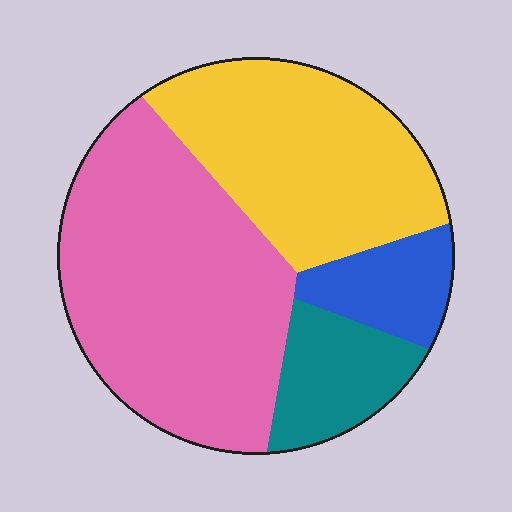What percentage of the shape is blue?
Blue covers roughly 10% of the shape.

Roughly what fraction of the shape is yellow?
Yellow takes up between a quarter and a half of the shape.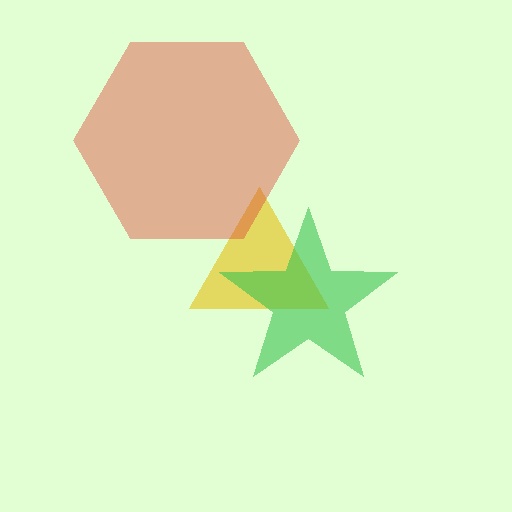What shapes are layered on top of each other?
The layered shapes are: a yellow triangle, a red hexagon, a green star.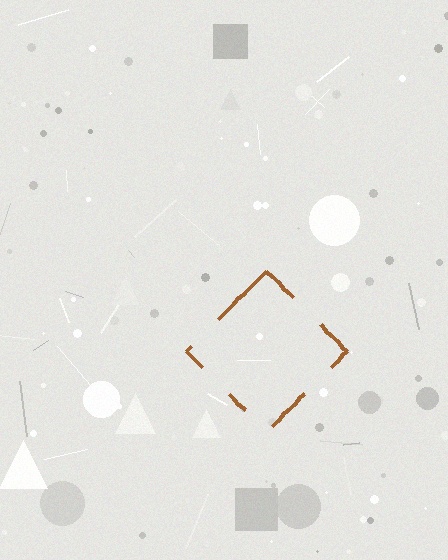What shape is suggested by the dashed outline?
The dashed outline suggests a diamond.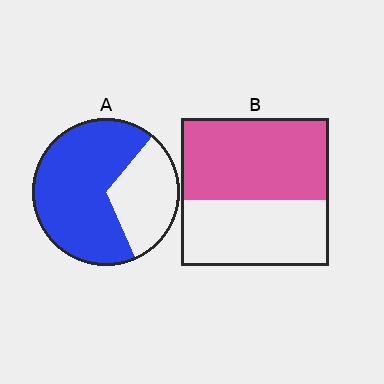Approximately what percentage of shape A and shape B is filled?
A is approximately 70% and B is approximately 55%.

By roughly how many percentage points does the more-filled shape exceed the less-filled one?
By roughly 10 percentage points (A over B).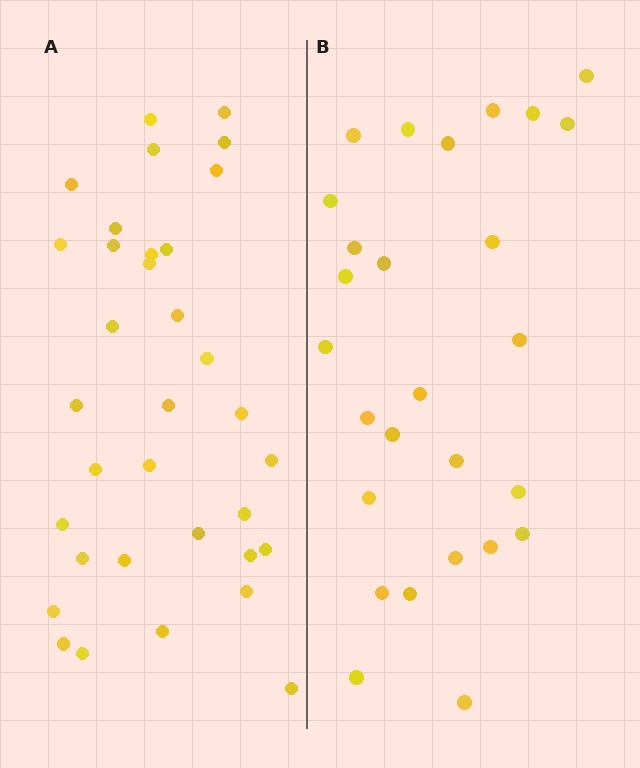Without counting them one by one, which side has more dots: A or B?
Region A (the left region) has more dots.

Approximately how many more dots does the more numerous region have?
Region A has roughly 8 or so more dots than region B.